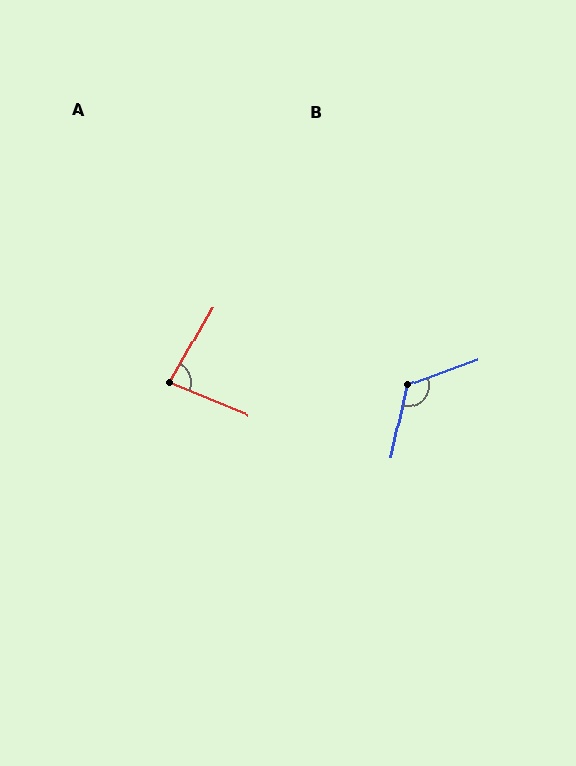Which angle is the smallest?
A, at approximately 83 degrees.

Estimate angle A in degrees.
Approximately 83 degrees.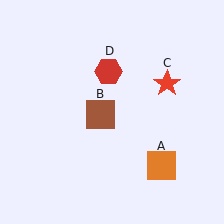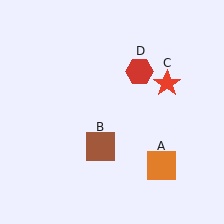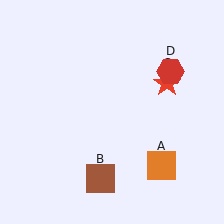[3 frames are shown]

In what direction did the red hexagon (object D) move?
The red hexagon (object D) moved right.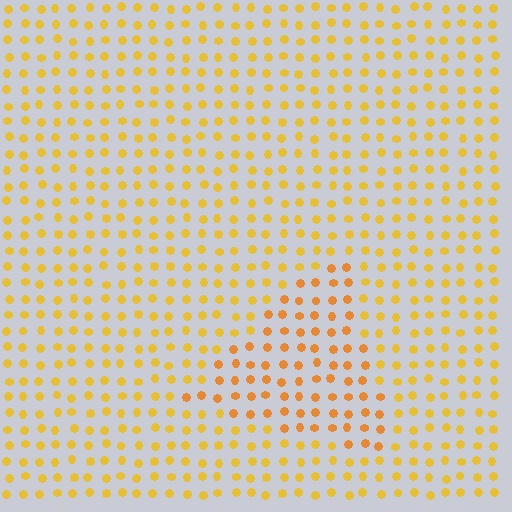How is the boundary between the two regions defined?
The boundary is defined purely by a slight shift in hue (about 19 degrees). Spacing, size, and orientation are identical on both sides.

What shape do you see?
I see a triangle.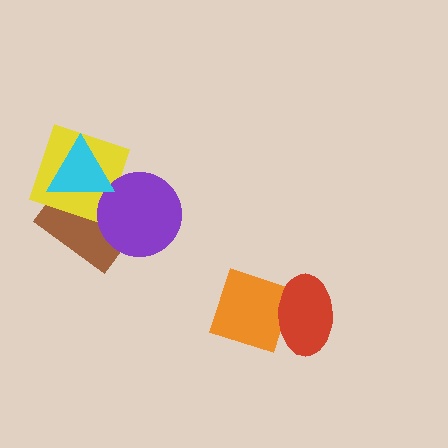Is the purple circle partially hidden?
No, no other shape covers it.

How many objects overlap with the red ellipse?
1 object overlaps with the red ellipse.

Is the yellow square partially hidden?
Yes, it is partially covered by another shape.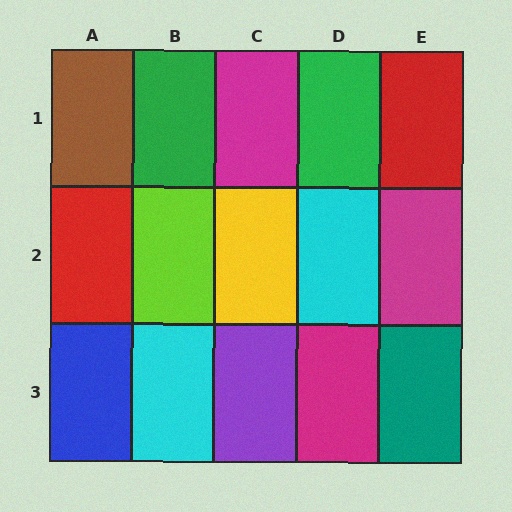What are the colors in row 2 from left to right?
Red, lime, yellow, cyan, magenta.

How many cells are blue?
1 cell is blue.